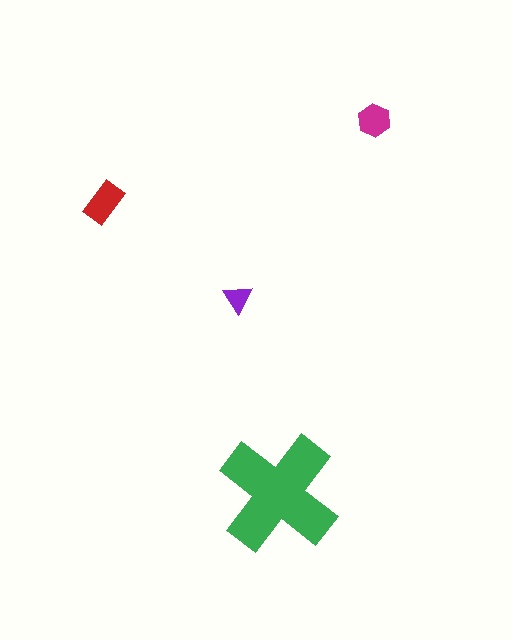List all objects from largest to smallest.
The green cross, the red rectangle, the magenta hexagon, the purple triangle.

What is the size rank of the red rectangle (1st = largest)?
2nd.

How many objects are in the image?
There are 4 objects in the image.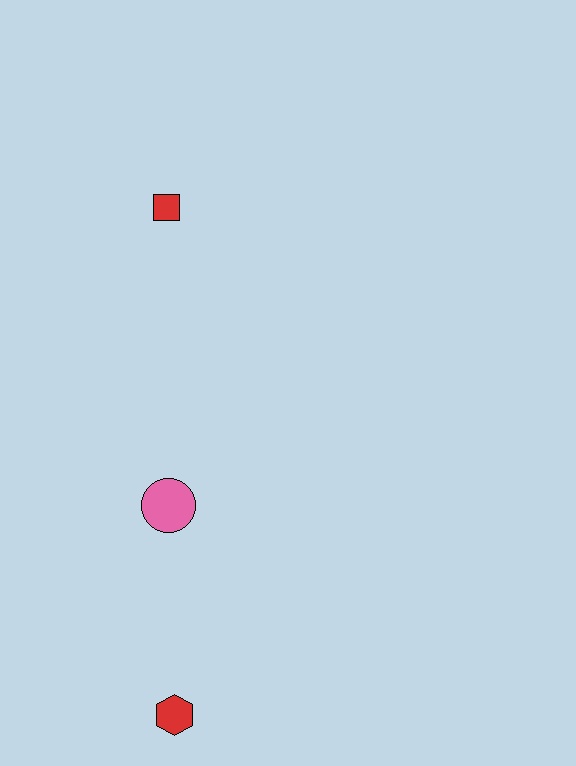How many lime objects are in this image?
There are no lime objects.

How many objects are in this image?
There are 3 objects.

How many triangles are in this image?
There are no triangles.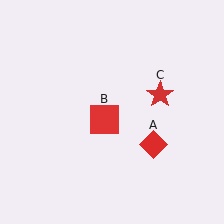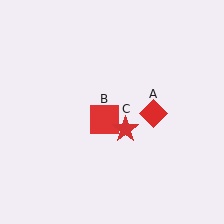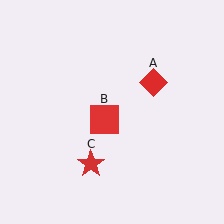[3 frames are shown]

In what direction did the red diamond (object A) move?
The red diamond (object A) moved up.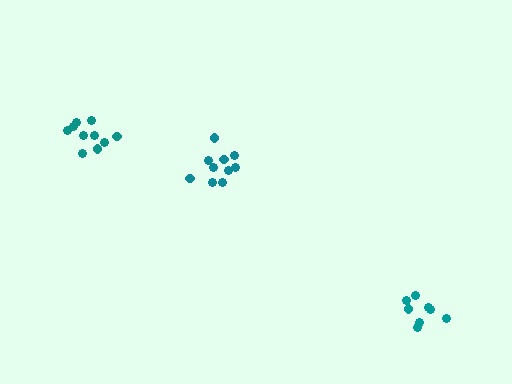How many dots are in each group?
Group 1: 10 dots, Group 2: 10 dots, Group 3: 8 dots (28 total).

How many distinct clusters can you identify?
There are 3 distinct clusters.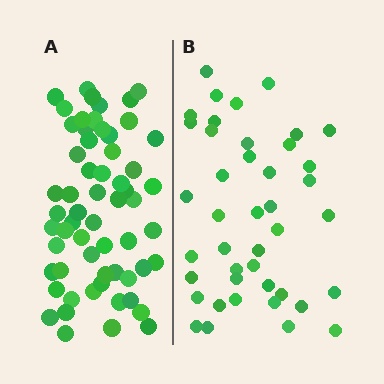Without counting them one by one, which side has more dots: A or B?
Region A (the left region) has more dots.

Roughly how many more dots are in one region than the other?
Region A has approximately 20 more dots than region B.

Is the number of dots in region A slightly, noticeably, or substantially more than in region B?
Region A has noticeably more, but not dramatically so. The ratio is roughly 1.4 to 1.